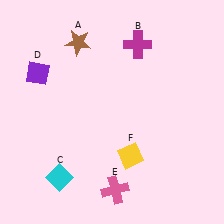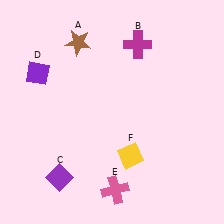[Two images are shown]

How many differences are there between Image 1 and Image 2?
There is 1 difference between the two images.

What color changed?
The diamond (C) changed from cyan in Image 1 to purple in Image 2.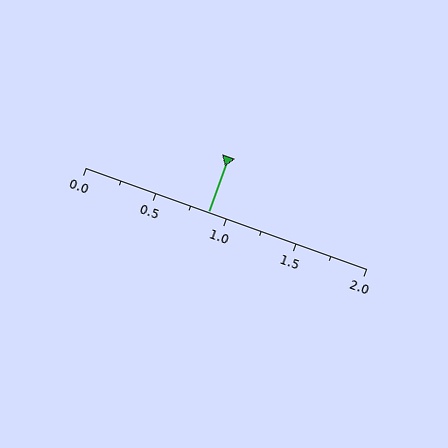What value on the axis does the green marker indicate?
The marker indicates approximately 0.88.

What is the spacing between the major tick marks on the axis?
The major ticks are spaced 0.5 apart.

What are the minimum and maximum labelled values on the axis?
The axis runs from 0.0 to 2.0.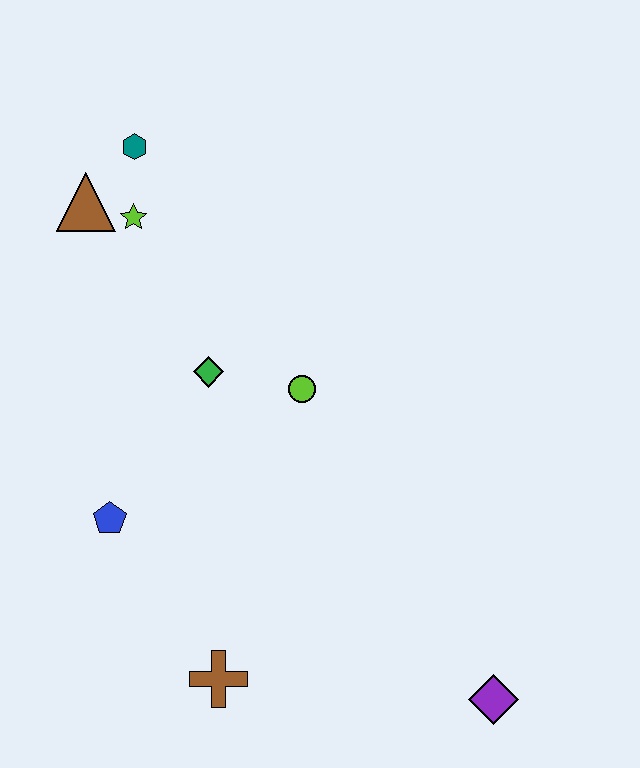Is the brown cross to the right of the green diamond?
Yes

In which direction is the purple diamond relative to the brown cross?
The purple diamond is to the right of the brown cross.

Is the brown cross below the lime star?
Yes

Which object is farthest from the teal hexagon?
The purple diamond is farthest from the teal hexagon.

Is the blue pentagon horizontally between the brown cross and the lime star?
No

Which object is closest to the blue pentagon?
The green diamond is closest to the blue pentagon.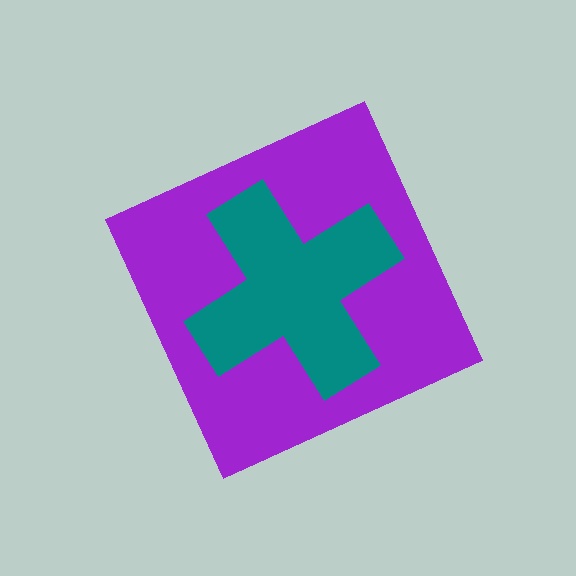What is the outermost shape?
The purple diamond.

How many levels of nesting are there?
2.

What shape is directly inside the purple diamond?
The teal cross.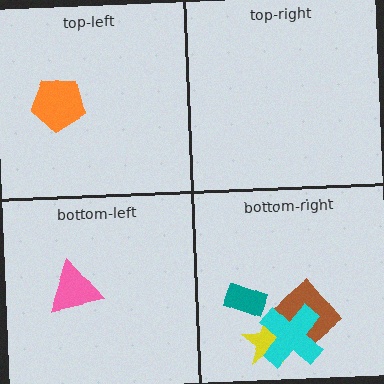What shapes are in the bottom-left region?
The pink triangle.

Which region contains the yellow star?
The bottom-right region.